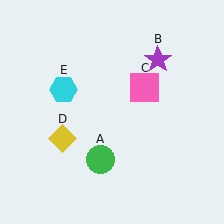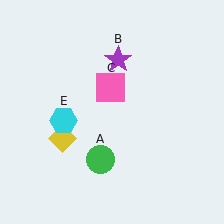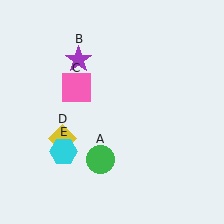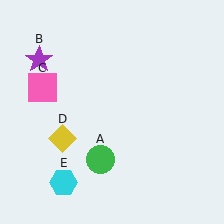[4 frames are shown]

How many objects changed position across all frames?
3 objects changed position: purple star (object B), pink square (object C), cyan hexagon (object E).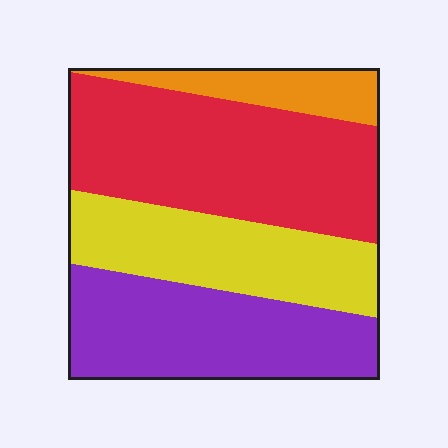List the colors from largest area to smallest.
From largest to smallest: red, purple, yellow, orange.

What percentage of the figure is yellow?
Yellow covers about 25% of the figure.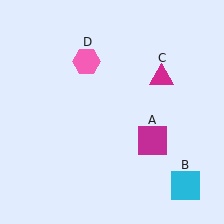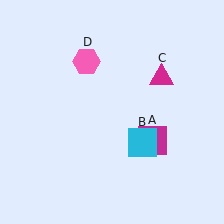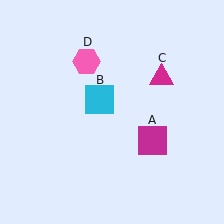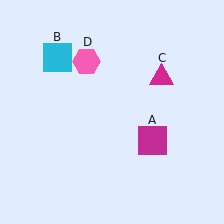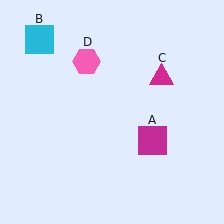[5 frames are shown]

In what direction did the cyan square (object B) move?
The cyan square (object B) moved up and to the left.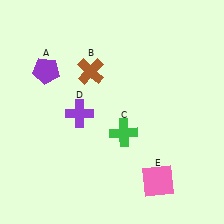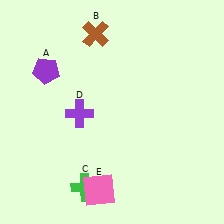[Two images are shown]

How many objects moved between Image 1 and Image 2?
3 objects moved between the two images.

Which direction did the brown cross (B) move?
The brown cross (B) moved up.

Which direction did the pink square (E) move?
The pink square (E) moved left.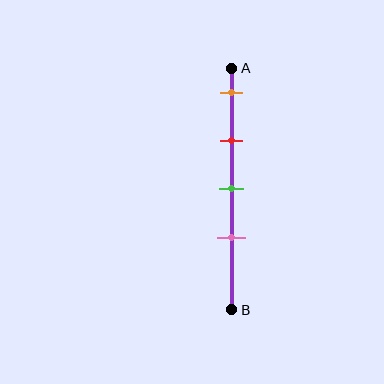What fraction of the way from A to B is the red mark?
The red mark is approximately 30% (0.3) of the way from A to B.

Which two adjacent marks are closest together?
The green and pink marks are the closest adjacent pair.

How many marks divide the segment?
There are 4 marks dividing the segment.